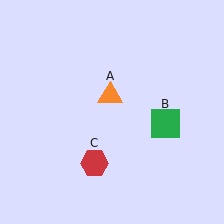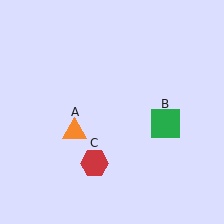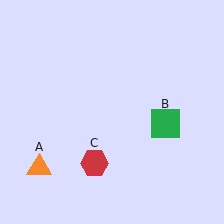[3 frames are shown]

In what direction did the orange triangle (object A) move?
The orange triangle (object A) moved down and to the left.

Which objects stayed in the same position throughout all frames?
Green square (object B) and red hexagon (object C) remained stationary.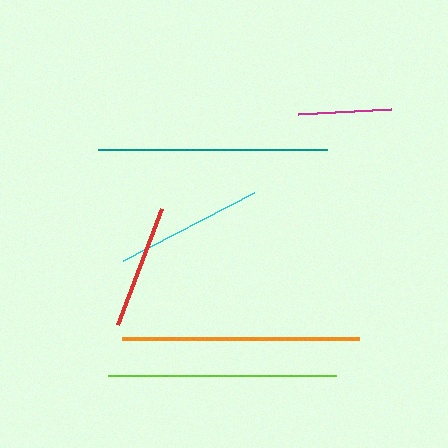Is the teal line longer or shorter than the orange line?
The orange line is longer than the teal line.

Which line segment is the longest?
The orange line is the longest at approximately 237 pixels.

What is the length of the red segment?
The red segment is approximately 124 pixels long.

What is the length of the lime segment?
The lime segment is approximately 228 pixels long.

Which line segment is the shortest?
The magenta line is the shortest at approximately 93 pixels.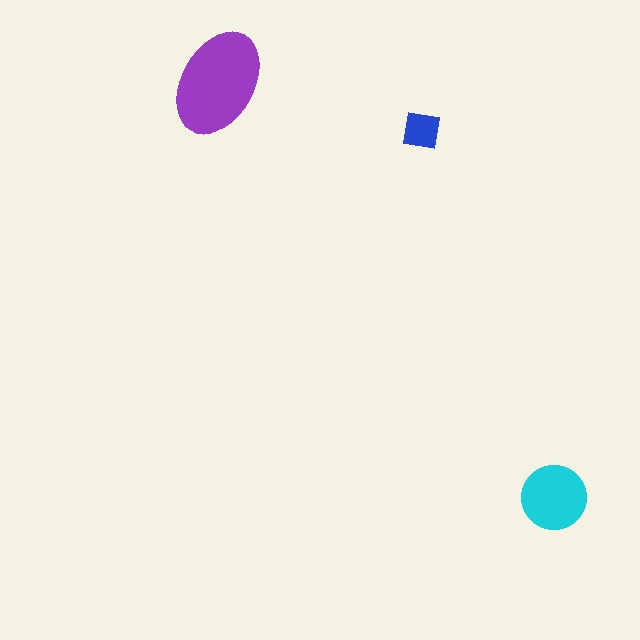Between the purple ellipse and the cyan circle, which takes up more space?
The purple ellipse.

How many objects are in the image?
There are 3 objects in the image.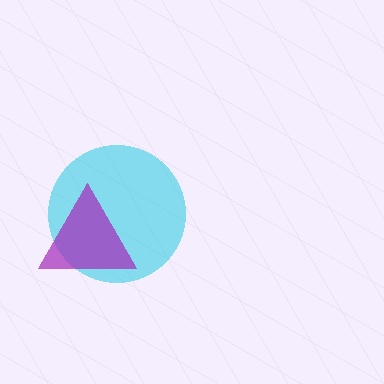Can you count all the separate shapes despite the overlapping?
Yes, there are 2 separate shapes.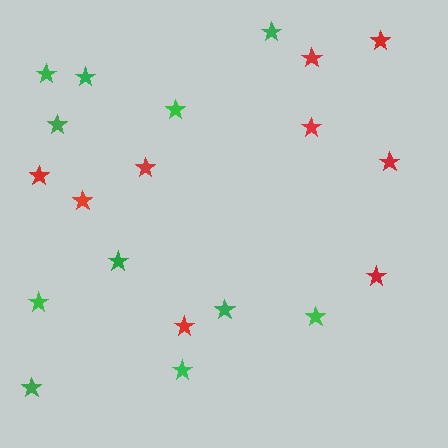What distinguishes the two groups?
There are 2 groups: one group of red stars (9) and one group of green stars (11).